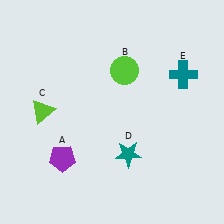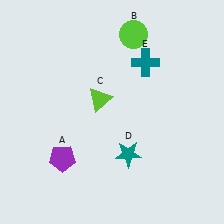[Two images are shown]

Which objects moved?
The objects that moved are: the lime circle (B), the lime triangle (C), the teal cross (E).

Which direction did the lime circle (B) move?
The lime circle (B) moved up.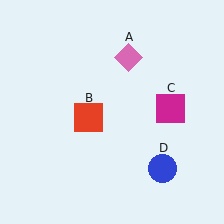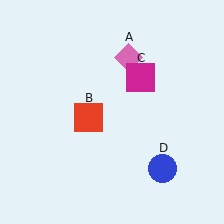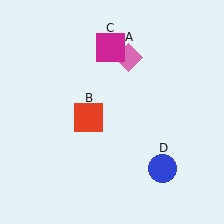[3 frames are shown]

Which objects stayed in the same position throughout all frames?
Pink diamond (object A) and red square (object B) and blue circle (object D) remained stationary.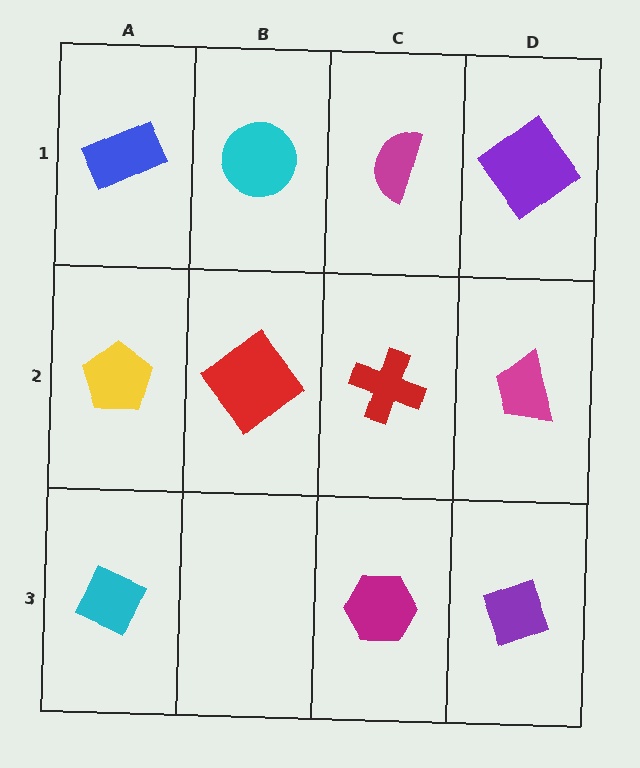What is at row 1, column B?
A cyan circle.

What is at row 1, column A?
A blue rectangle.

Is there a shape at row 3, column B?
No, that cell is empty.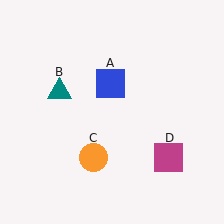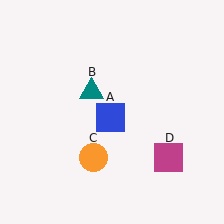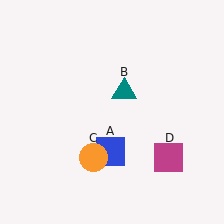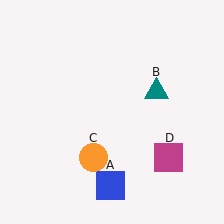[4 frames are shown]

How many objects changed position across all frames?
2 objects changed position: blue square (object A), teal triangle (object B).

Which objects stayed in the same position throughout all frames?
Orange circle (object C) and magenta square (object D) remained stationary.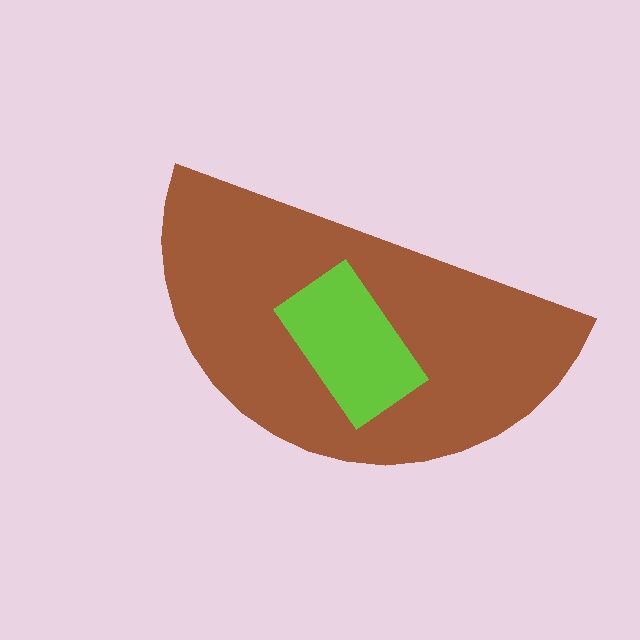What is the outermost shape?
The brown semicircle.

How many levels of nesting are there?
2.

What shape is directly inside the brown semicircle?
The lime rectangle.